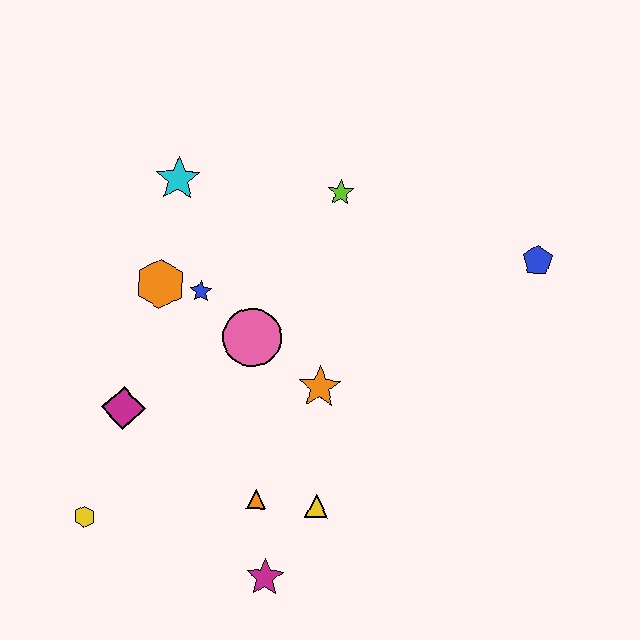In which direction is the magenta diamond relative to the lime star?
The magenta diamond is below the lime star.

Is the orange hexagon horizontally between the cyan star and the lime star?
No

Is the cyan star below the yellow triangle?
No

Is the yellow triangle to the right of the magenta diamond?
Yes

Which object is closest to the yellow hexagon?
The magenta diamond is closest to the yellow hexagon.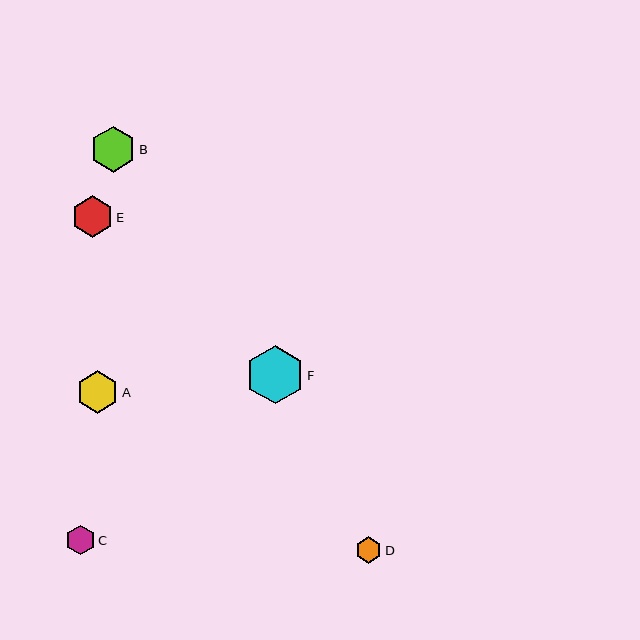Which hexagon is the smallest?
Hexagon D is the smallest with a size of approximately 26 pixels.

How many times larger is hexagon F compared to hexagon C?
Hexagon F is approximately 2.0 times the size of hexagon C.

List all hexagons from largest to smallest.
From largest to smallest: F, B, A, E, C, D.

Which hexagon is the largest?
Hexagon F is the largest with a size of approximately 59 pixels.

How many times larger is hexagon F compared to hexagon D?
Hexagon F is approximately 2.2 times the size of hexagon D.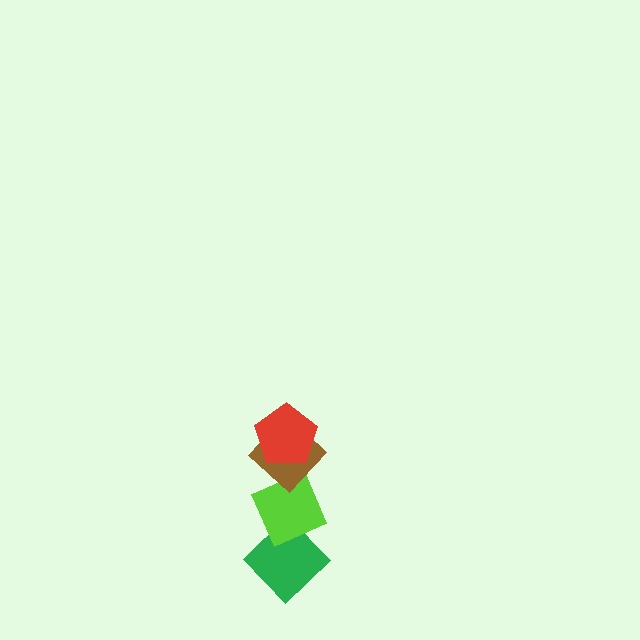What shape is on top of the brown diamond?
The red pentagon is on top of the brown diamond.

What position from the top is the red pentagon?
The red pentagon is 1st from the top.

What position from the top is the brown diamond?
The brown diamond is 2nd from the top.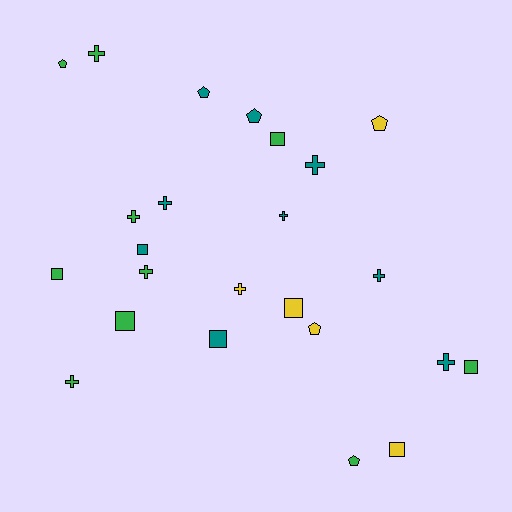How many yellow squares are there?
There are 2 yellow squares.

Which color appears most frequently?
Green, with 10 objects.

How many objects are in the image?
There are 24 objects.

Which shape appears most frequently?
Cross, with 10 objects.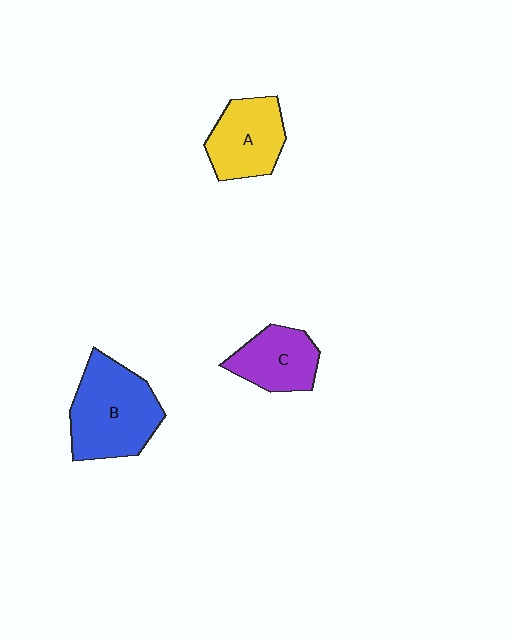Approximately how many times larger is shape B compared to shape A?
Approximately 1.4 times.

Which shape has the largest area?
Shape B (blue).